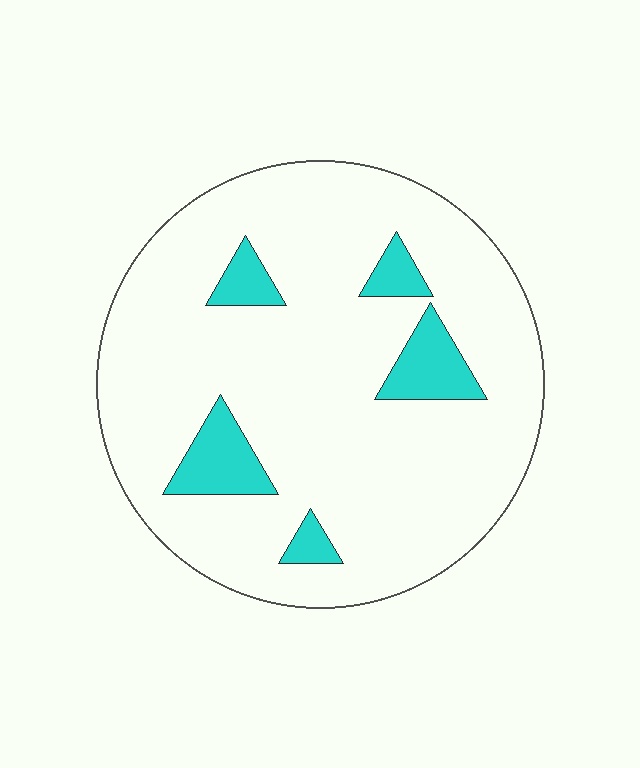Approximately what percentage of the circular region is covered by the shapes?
Approximately 10%.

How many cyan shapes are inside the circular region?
5.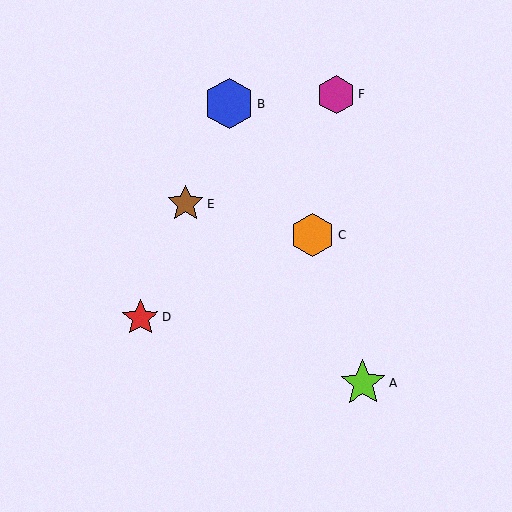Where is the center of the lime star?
The center of the lime star is at (362, 383).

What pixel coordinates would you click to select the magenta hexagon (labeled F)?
Click at (336, 94) to select the magenta hexagon F.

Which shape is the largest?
The blue hexagon (labeled B) is the largest.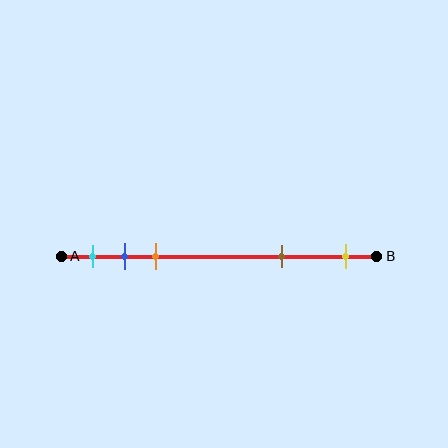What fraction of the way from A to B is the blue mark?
The blue mark is approximately 20% (0.2) of the way from A to B.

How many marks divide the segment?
There are 5 marks dividing the segment.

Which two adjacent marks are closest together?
The blue and orange marks are the closest adjacent pair.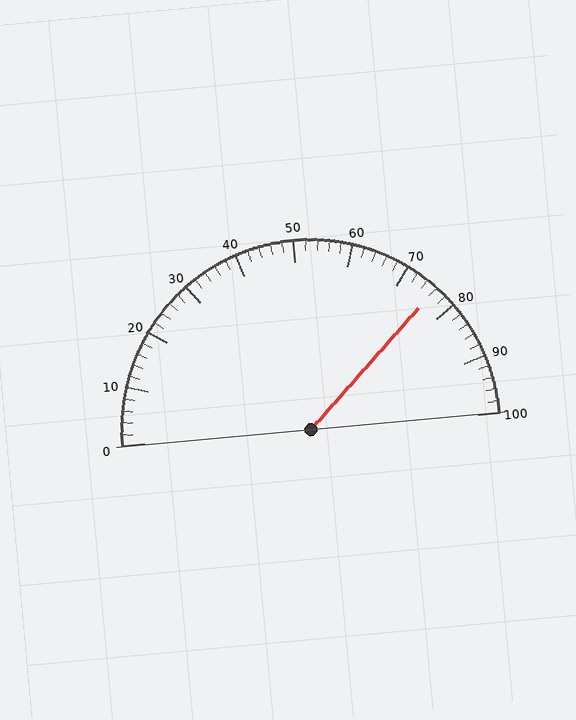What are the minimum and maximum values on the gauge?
The gauge ranges from 0 to 100.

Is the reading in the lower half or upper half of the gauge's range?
The reading is in the upper half of the range (0 to 100).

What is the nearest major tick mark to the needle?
The nearest major tick mark is 80.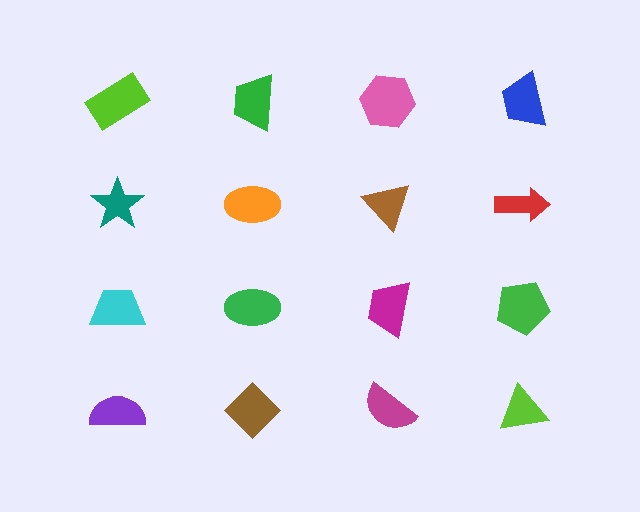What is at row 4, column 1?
A purple semicircle.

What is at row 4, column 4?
A lime triangle.